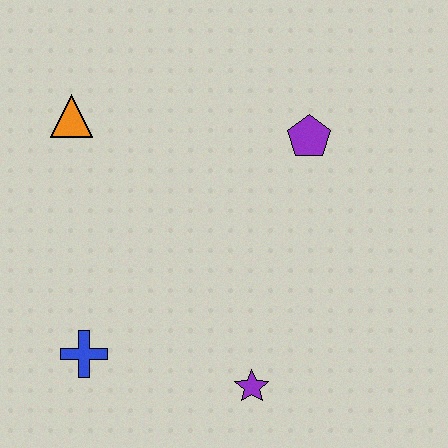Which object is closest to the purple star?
The blue cross is closest to the purple star.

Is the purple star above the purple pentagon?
No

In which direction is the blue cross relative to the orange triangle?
The blue cross is below the orange triangle.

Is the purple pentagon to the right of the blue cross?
Yes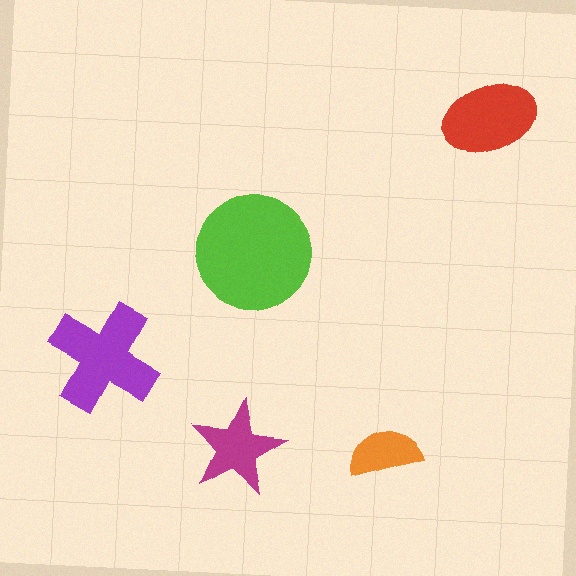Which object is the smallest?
The orange semicircle.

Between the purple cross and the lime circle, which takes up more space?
The lime circle.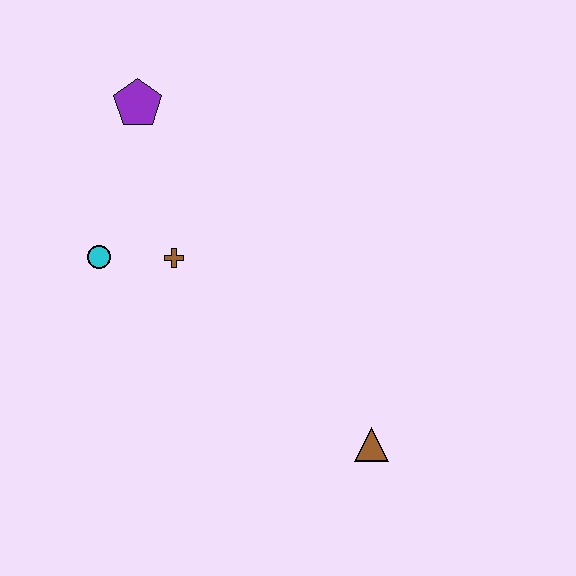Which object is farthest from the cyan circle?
The brown triangle is farthest from the cyan circle.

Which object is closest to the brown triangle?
The brown cross is closest to the brown triangle.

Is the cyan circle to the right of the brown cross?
No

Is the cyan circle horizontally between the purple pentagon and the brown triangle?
No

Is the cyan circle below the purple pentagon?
Yes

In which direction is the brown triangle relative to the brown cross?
The brown triangle is to the right of the brown cross.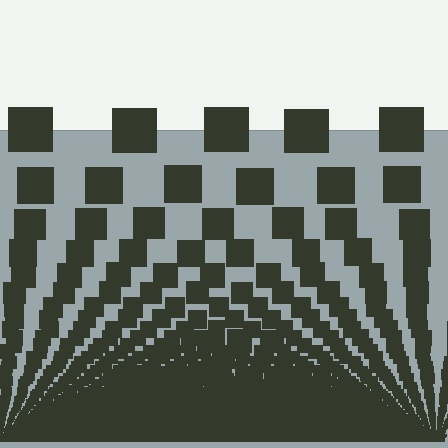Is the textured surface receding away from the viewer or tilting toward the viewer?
The surface appears to tilt toward the viewer. Texture elements get larger and sparser toward the top.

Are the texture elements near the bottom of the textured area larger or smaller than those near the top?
Smaller. The gradient is inverted — elements near the bottom are smaller and denser.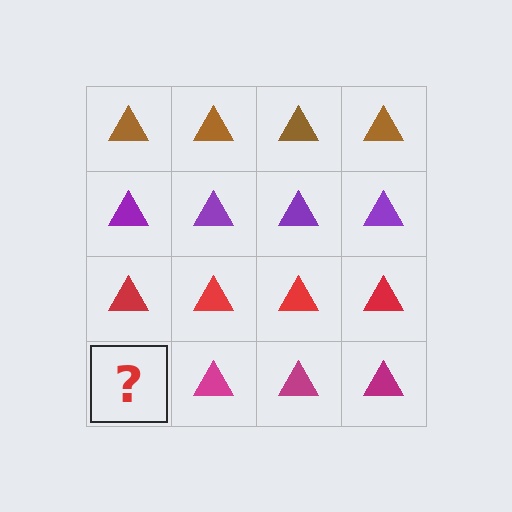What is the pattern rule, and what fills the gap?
The rule is that each row has a consistent color. The gap should be filled with a magenta triangle.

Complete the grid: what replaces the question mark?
The question mark should be replaced with a magenta triangle.